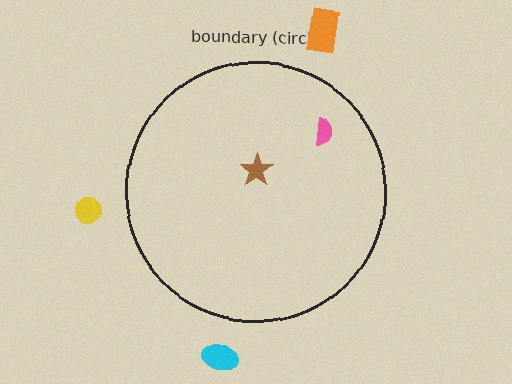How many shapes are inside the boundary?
2 inside, 3 outside.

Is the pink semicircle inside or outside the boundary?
Inside.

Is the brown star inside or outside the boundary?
Inside.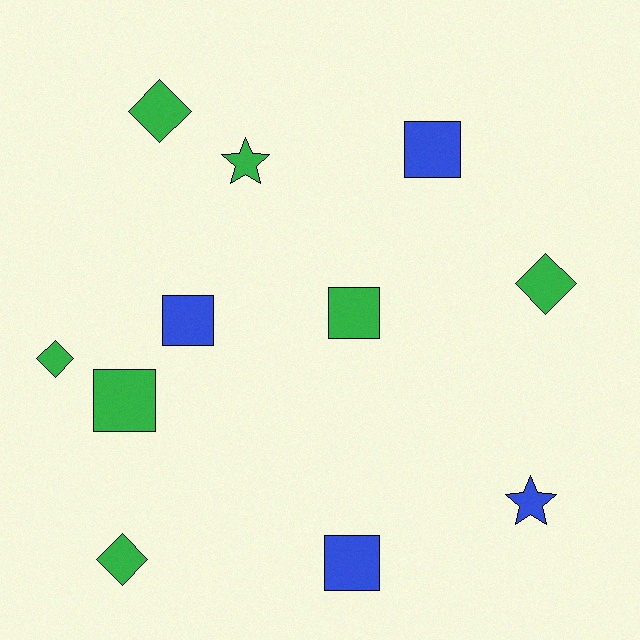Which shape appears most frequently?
Square, with 5 objects.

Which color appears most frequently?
Green, with 7 objects.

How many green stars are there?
There is 1 green star.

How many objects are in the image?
There are 11 objects.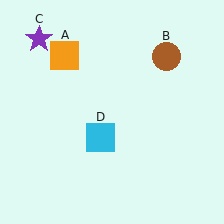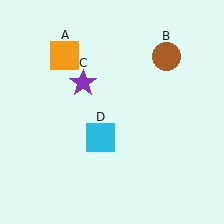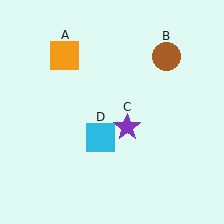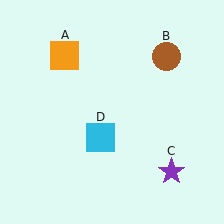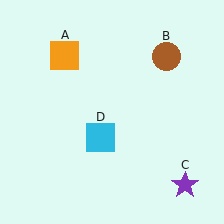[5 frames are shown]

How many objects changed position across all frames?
1 object changed position: purple star (object C).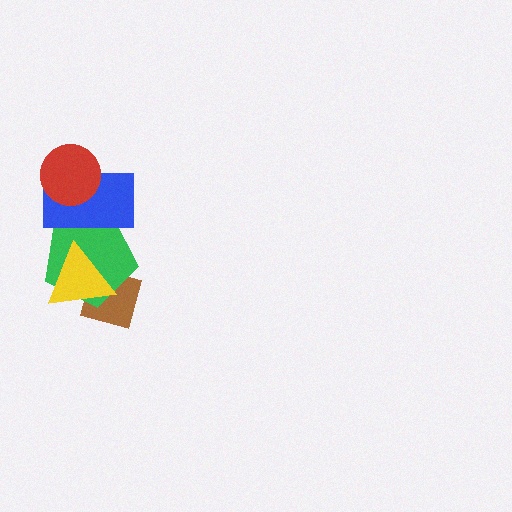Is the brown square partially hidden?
Yes, it is partially covered by another shape.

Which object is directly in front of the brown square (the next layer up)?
The green pentagon is directly in front of the brown square.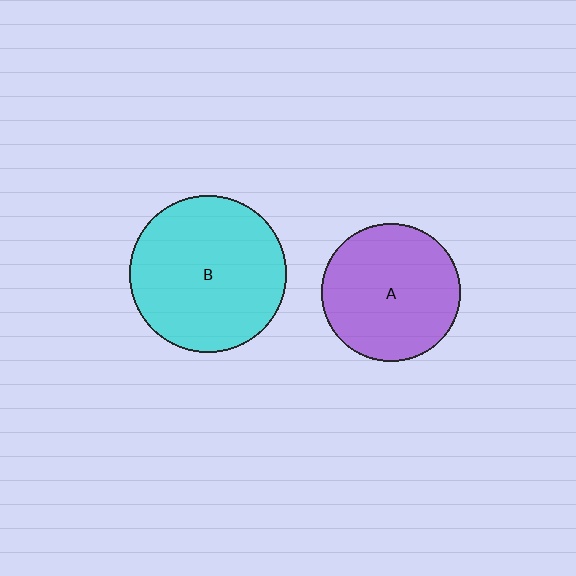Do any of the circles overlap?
No, none of the circles overlap.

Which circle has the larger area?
Circle B (cyan).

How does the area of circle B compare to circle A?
Approximately 1.3 times.